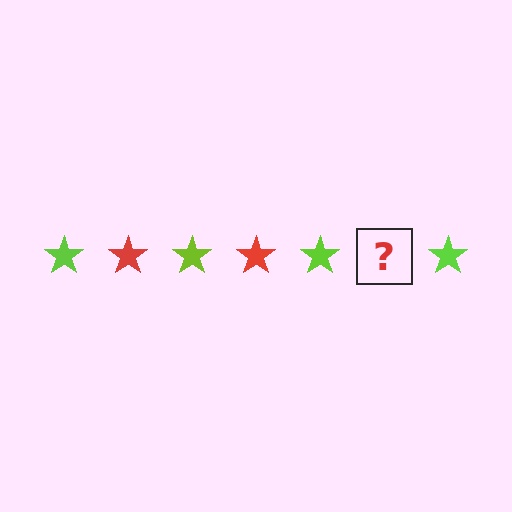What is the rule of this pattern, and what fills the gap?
The rule is that the pattern cycles through lime, red stars. The gap should be filled with a red star.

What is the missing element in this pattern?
The missing element is a red star.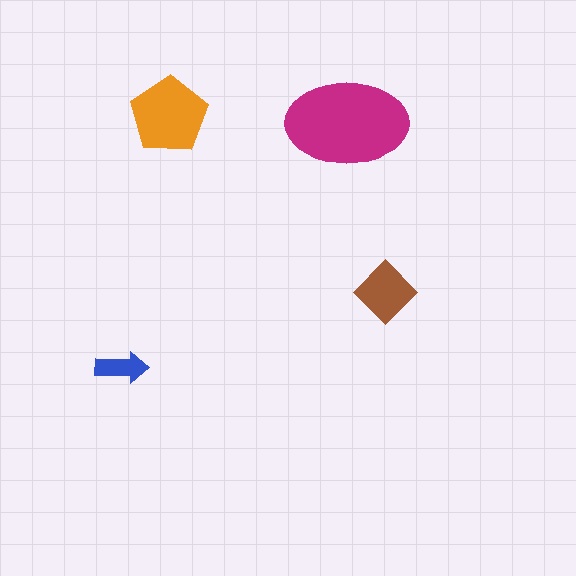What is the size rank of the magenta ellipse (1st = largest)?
1st.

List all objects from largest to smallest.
The magenta ellipse, the orange pentagon, the brown diamond, the blue arrow.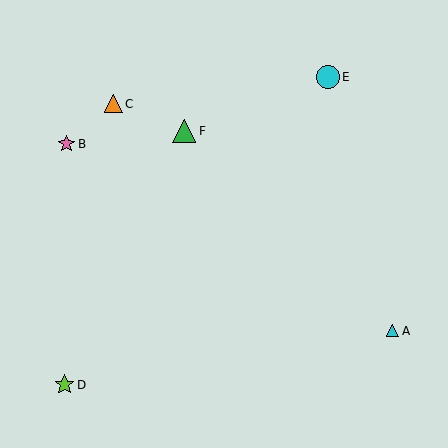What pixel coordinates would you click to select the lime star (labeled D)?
Click at (65, 385) to select the lime star D.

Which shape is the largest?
The cyan circle (labeled E) is the largest.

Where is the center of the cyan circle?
The center of the cyan circle is at (328, 77).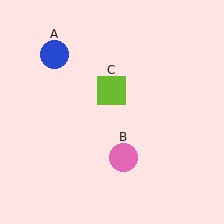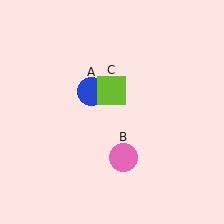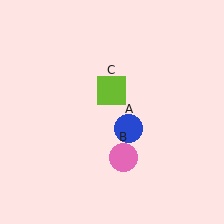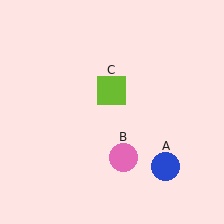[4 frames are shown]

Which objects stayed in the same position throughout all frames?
Pink circle (object B) and lime square (object C) remained stationary.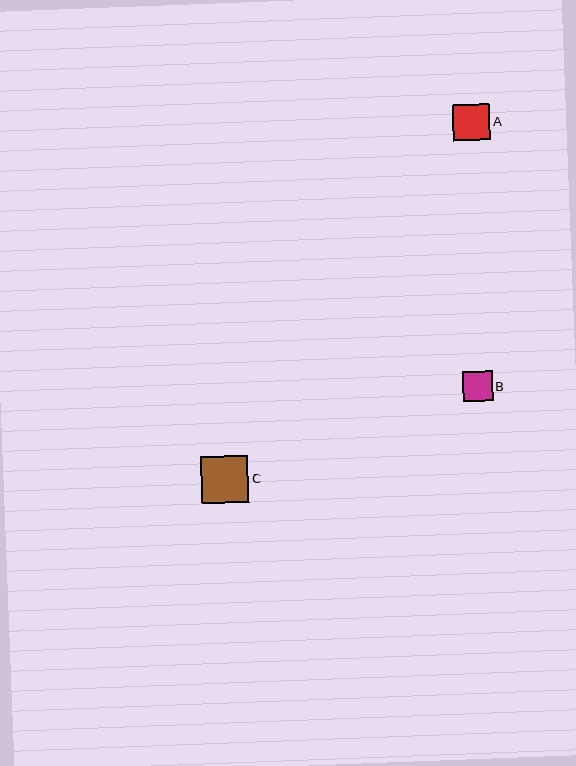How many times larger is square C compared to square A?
Square C is approximately 1.3 times the size of square A.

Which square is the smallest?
Square B is the smallest with a size of approximately 30 pixels.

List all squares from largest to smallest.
From largest to smallest: C, A, B.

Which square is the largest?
Square C is the largest with a size of approximately 47 pixels.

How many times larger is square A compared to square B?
Square A is approximately 1.2 times the size of square B.